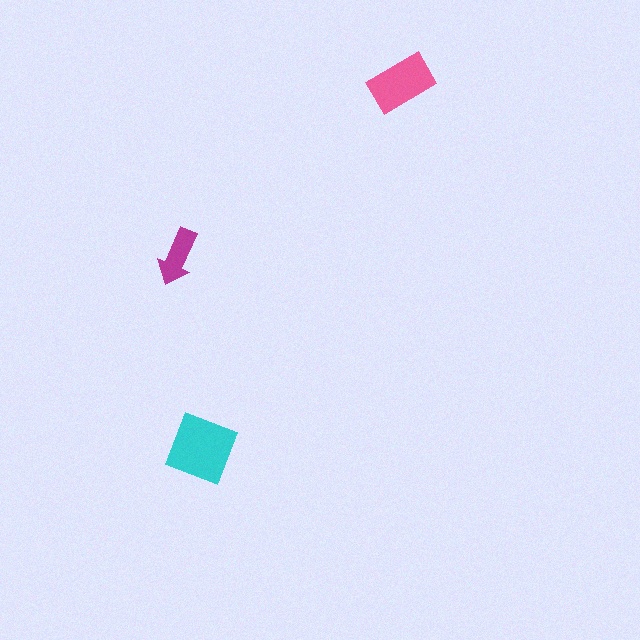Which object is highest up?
The pink rectangle is topmost.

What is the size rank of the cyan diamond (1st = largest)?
1st.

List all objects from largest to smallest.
The cyan diamond, the pink rectangle, the magenta arrow.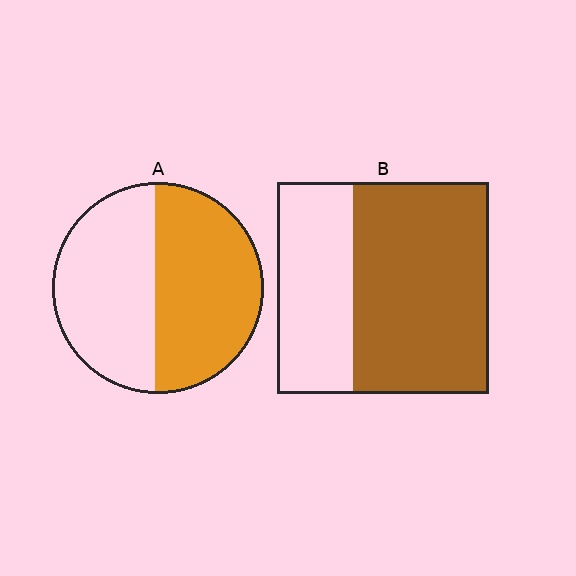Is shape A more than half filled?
Roughly half.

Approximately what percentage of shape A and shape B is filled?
A is approximately 50% and B is approximately 65%.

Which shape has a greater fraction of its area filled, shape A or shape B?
Shape B.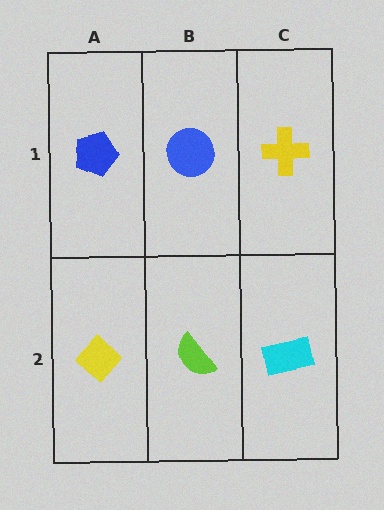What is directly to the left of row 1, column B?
A blue pentagon.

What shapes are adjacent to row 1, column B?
A lime semicircle (row 2, column B), a blue pentagon (row 1, column A), a yellow cross (row 1, column C).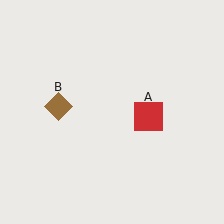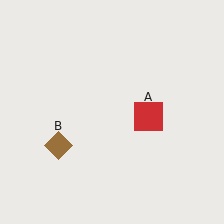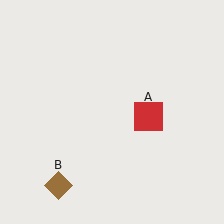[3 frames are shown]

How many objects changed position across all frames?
1 object changed position: brown diamond (object B).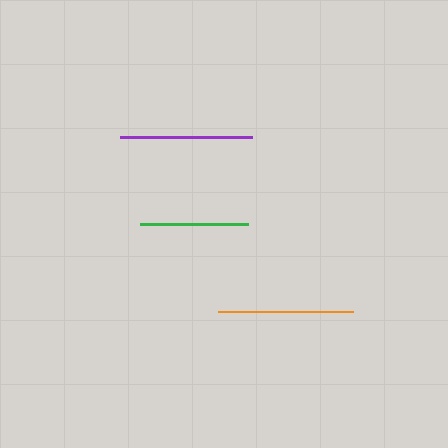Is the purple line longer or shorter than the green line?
The purple line is longer than the green line.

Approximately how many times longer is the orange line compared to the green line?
The orange line is approximately 1.3 times the length of the green line.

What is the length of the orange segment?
The orange segment is approximately 135 pixels long.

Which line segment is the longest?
The orange line is the longest at approximately 135 pixels.